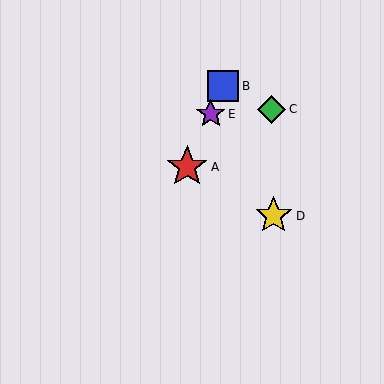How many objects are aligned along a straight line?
3 objects (A, B, E) are aligned along a straight line.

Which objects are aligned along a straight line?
Objects A, B, E are aligned along a straight line.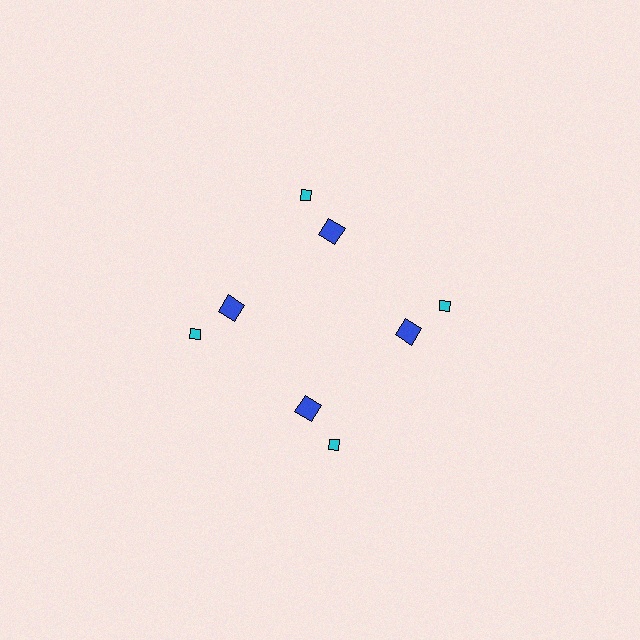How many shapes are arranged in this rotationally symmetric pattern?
There are 8 shapes, arranged in 4 groups of 2.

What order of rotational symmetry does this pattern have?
This pattern has 4-fold rotational symmetry.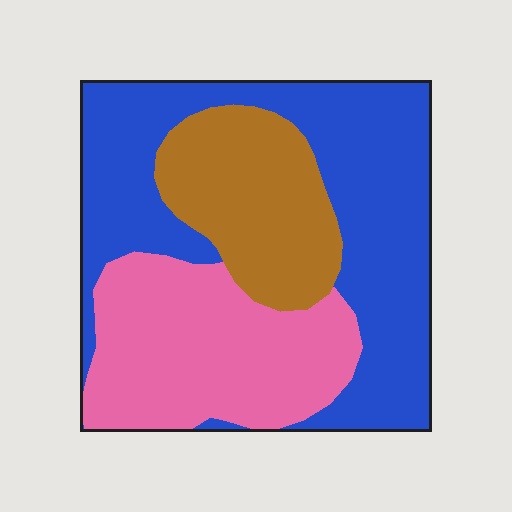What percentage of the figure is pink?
Pink covers roughly 30% of the figure.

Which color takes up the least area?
Brown, at roughly 20%.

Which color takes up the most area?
Blue, at roughly 50%.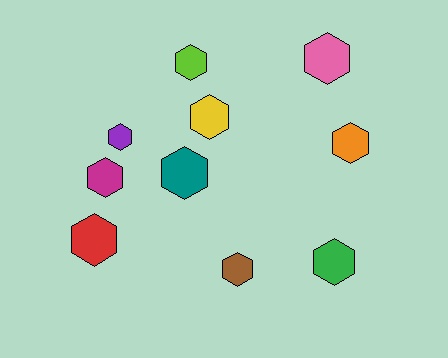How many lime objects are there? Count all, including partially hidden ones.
There is 1 lime object.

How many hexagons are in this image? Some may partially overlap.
There are 10 hexagons.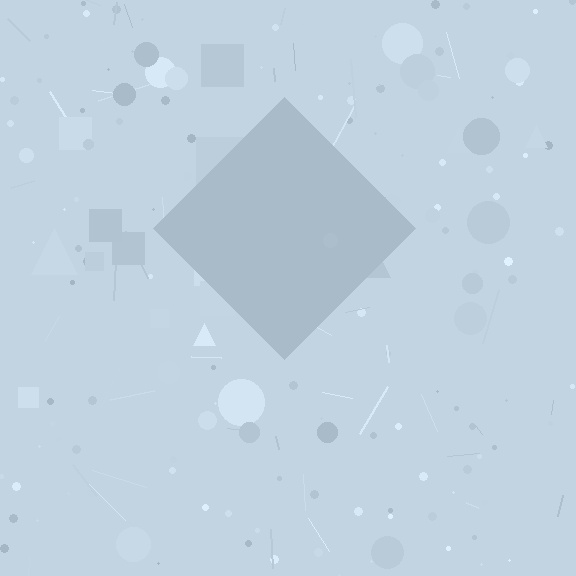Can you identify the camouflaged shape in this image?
The camouflaged shape is a diamond.